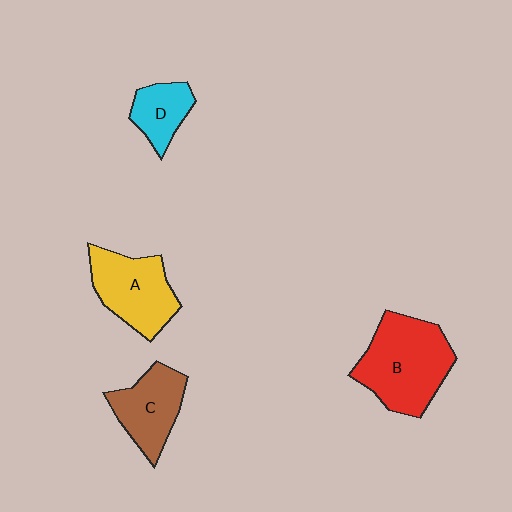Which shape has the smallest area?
Shape D (cyan).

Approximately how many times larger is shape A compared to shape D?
Approximately 1.8 times.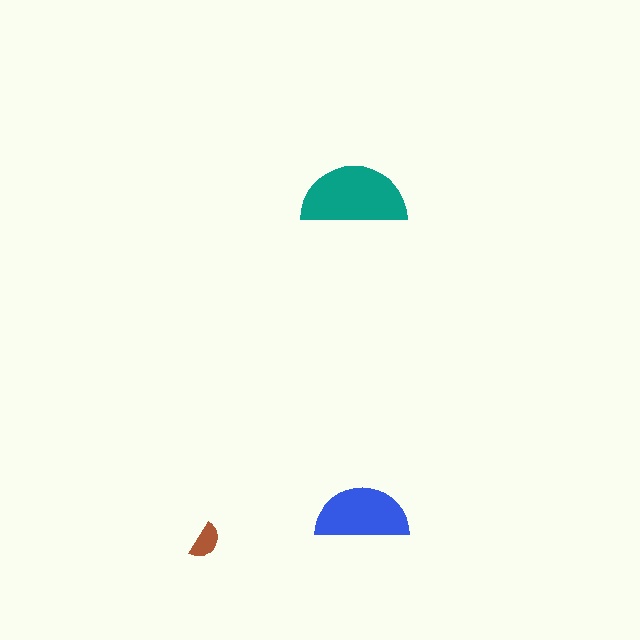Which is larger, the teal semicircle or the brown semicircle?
The teal one.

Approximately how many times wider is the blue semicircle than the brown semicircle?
About 2.5 times wider.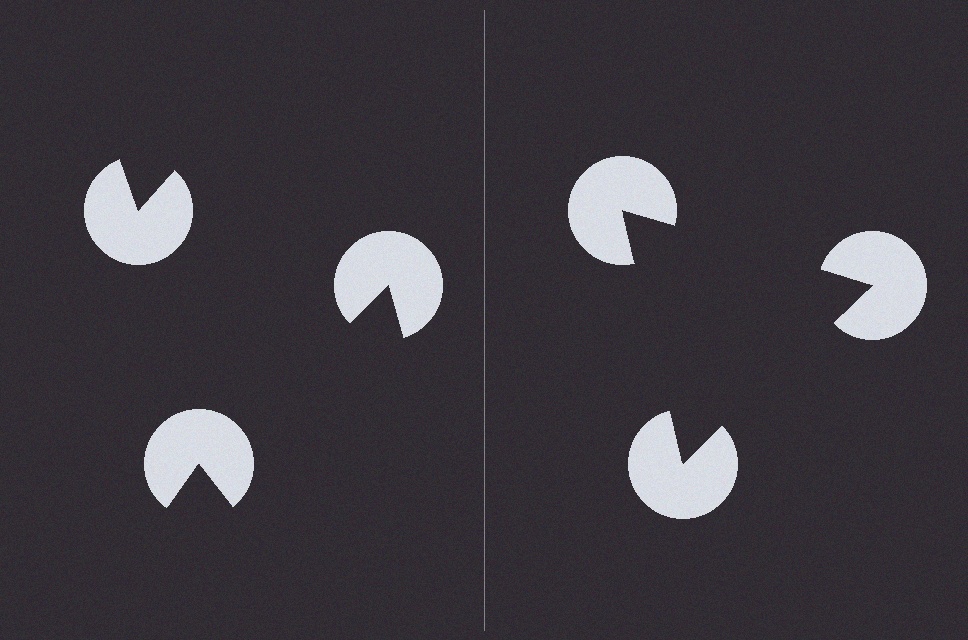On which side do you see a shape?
An illusory triangle appears on the right side. On the left side the wedge cuts are rotated, so no coherent shape forms.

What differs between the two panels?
The pac-man discs are positioned identically on both sides; only the wedge orientations differ. On the right they align to a triangle; on the left they are misaligned.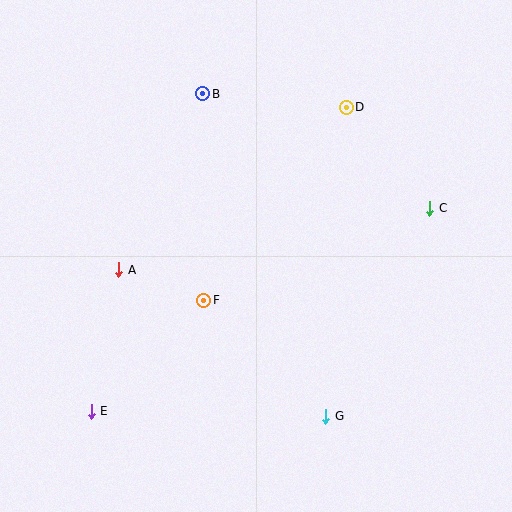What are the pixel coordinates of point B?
Point B is at (203, 94).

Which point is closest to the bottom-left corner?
Point E is closest to the bottom-left corner.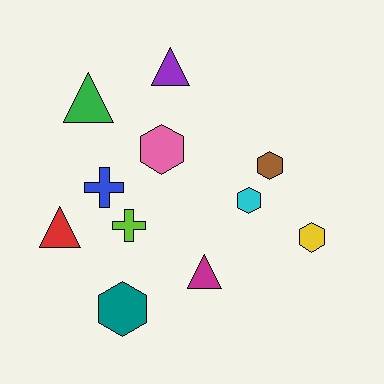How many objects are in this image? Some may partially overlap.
There are 11 objects.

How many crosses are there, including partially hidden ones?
There are 2 crosses.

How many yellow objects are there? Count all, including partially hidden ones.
There is 1 yellow object.